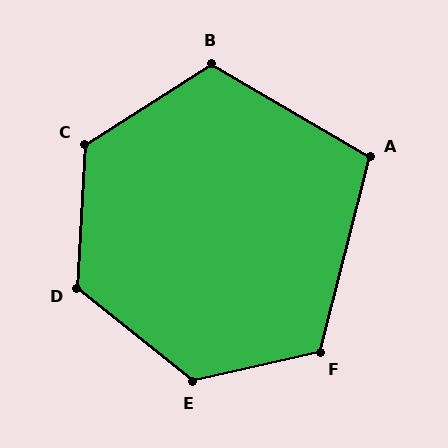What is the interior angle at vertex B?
Approximately 117 degrees (obtuse).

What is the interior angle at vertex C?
Approximately 125 degrees (obtuse).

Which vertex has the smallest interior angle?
A, at approximately 106 degrees.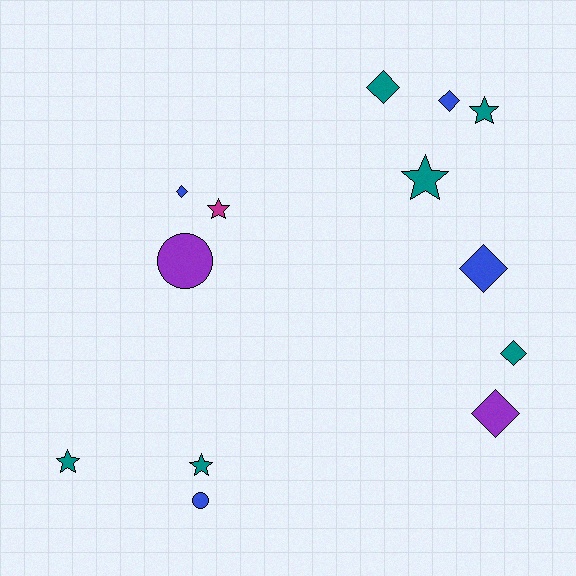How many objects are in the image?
There are 13 objects.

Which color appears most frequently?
Teal, with 6 objects.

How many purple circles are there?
There is 1 purple circle.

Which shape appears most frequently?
Diamond, with 6 objects.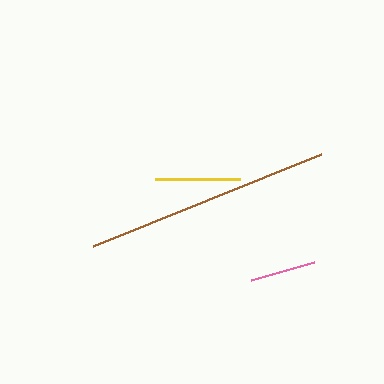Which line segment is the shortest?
The pink line is the shortest at approximately 66 pixels.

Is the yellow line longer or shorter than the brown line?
The brown line is longer than the yellow line.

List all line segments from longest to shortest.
From longest to shortest: brown, yellow, pink.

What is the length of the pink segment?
The pink segment is approximately 66 pixels long.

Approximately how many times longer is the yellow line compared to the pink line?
The yellow line is approximately 1.3 times the length of the pink line.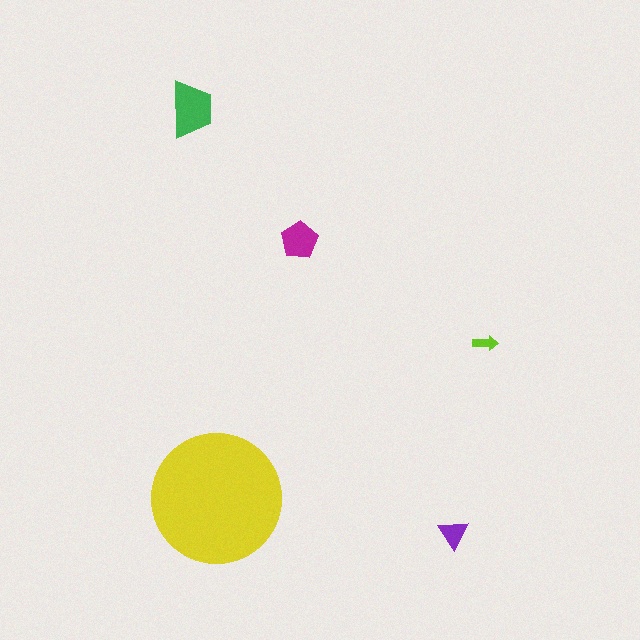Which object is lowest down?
The purple triangle is bottommost.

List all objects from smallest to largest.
The lime arrow, the purple triangle, the magenta pentagon, the green trapezoid, the yellow circle.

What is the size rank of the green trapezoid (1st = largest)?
2nd.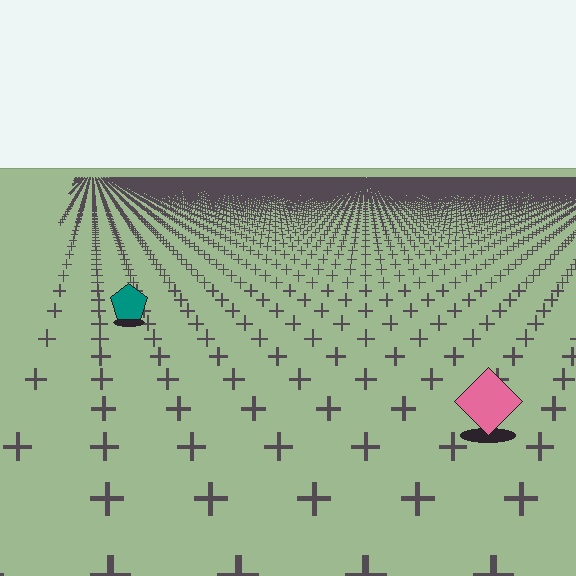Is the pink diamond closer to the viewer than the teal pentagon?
Yes. The pink diamond is closer — you can tell from the texture gradient: the ground texture is coarser near it.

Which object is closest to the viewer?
The pink diamond is closest. The texture marks near it are larger and more spread out.